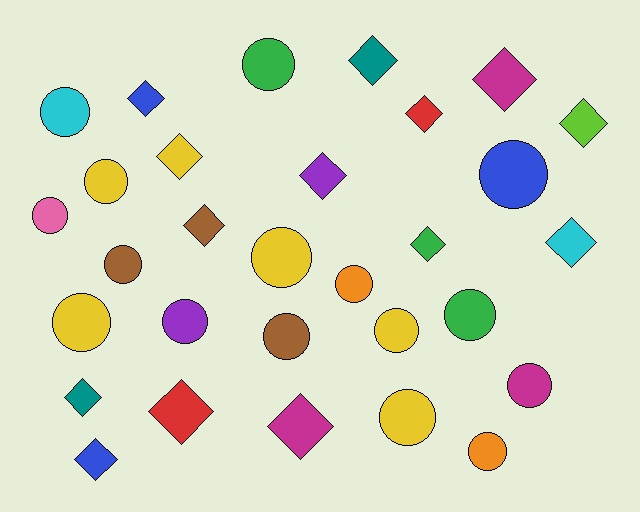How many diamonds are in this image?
There are 14 diamonds.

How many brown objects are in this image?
There are 3 brown objects.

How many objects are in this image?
There are 30 objects.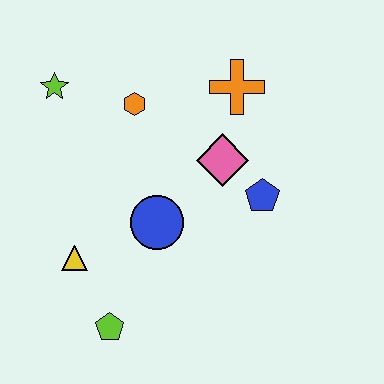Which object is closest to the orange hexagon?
The lime star is closest to the orange hexagon.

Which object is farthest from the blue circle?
The lime star is farthest from the blue circle.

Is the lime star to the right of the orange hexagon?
No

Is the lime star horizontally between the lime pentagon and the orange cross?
No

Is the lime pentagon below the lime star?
Yes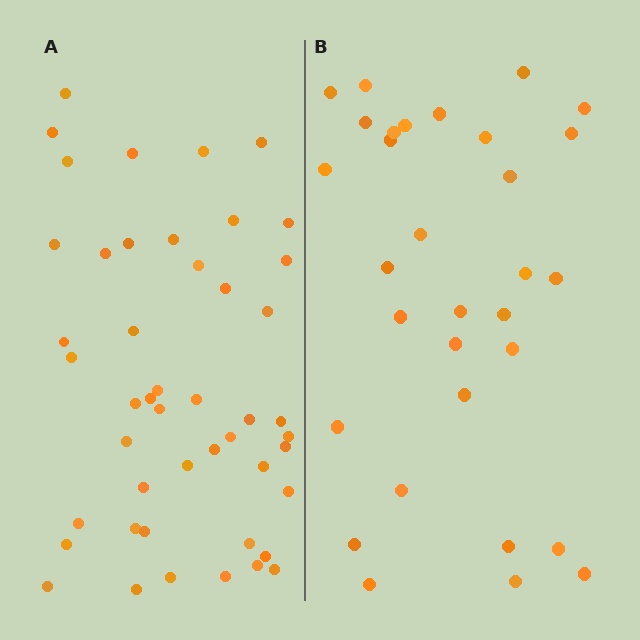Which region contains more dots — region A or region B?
Region A (the left region) has more dots.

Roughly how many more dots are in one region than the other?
Region A has approximately 15 more dots than region B.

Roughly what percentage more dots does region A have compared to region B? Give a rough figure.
About 50% more.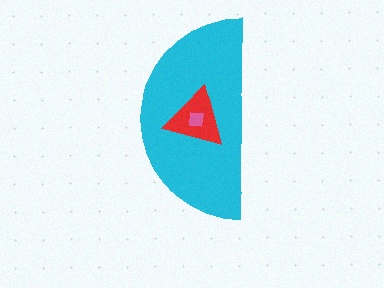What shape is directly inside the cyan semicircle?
The red triangle.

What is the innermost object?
The pink square.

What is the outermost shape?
The cyan semicircle.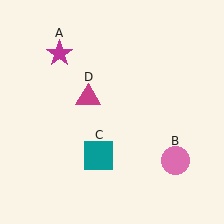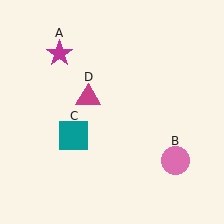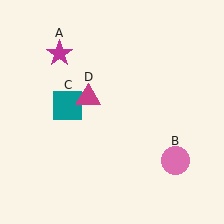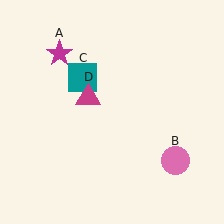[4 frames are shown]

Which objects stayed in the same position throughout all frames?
Magenta star (object A) and pink circle (object B) and magenta triangle (object D) remained stationary.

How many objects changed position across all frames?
1 object changed position: teal square (object C).